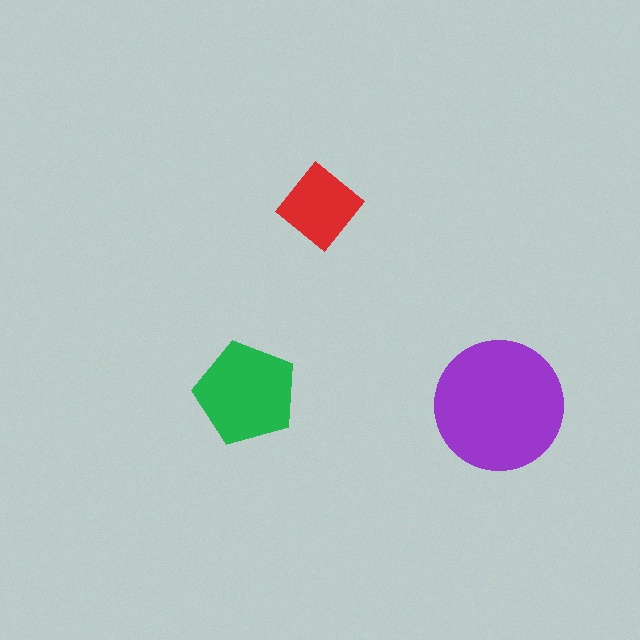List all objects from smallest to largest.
The red diamond, the green pentagon, the purple circle.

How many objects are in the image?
There are 3 objects in the image.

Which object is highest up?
The red diamond is topmost.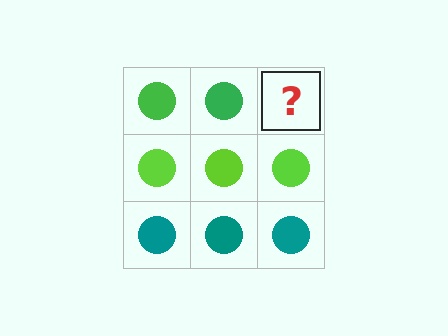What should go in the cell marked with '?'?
The missing cell should contain a green circle.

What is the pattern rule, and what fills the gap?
The rule is that each row has a consistent color. The gap should be filled with a green circle.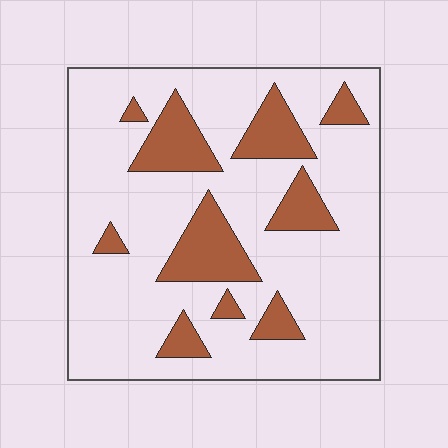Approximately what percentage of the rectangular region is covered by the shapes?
Approximately 20%.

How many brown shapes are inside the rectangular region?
10.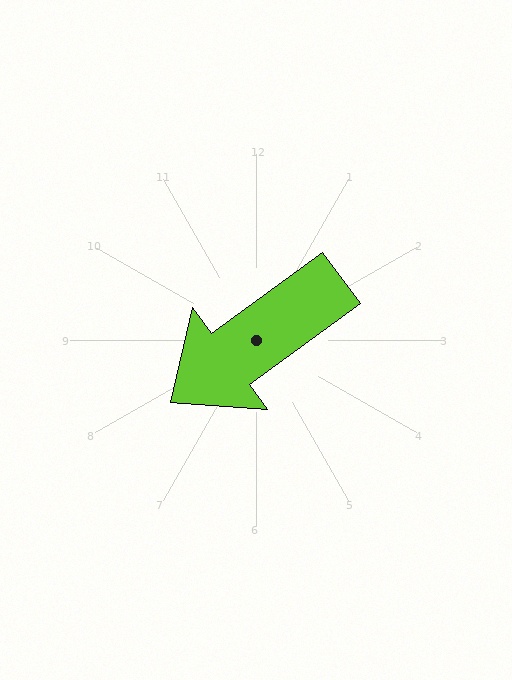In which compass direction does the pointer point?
Southwest.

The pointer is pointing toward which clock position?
Roughly 8 o'clock.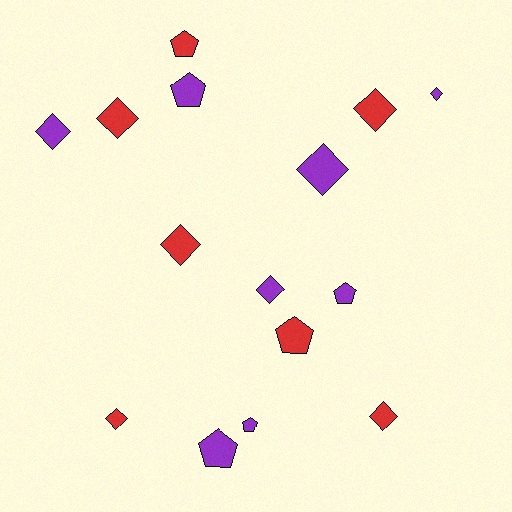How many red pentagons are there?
There are 2 red pentagons.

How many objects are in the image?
There are 15 objects.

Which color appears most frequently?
Purple, with 8 objects.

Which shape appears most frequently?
Diamond, with 9 objects.